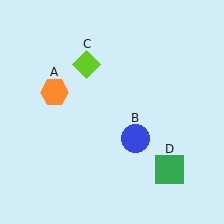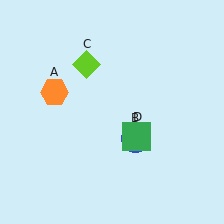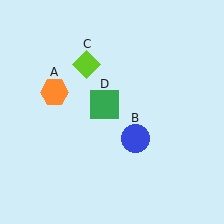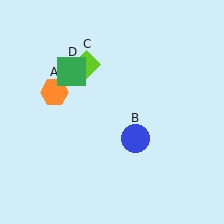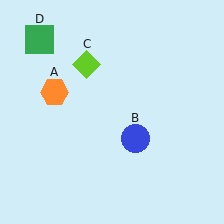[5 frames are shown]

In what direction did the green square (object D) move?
The green square (object D) moved up and to the left.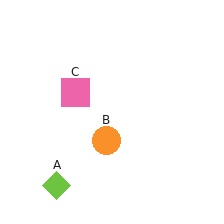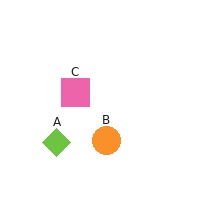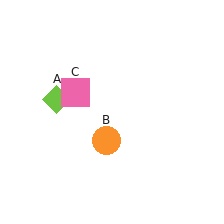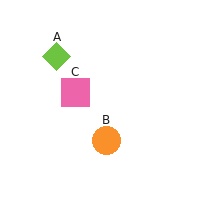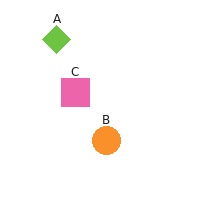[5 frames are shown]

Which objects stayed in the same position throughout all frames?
Orange circle (object B) and pink square (object C) remained stationary.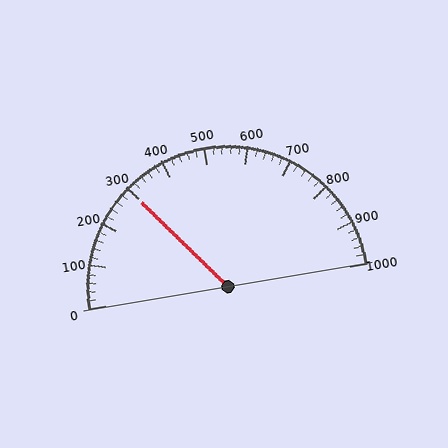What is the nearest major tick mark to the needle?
The nearest major tick mark is 300.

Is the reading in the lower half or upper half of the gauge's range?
The reading is in the lower half of the range (0 to 1000).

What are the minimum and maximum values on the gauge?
The gauge ranges from 0 to 1000.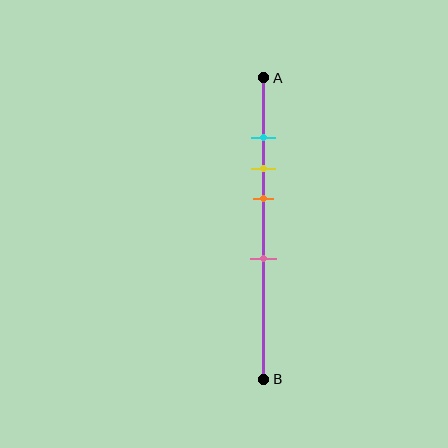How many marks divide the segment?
There are 4 marks dividing the segment.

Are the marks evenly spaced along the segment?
No, the marks are not evenly spaced.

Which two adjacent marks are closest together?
The cyan and yellow marks are the closest adjacent pair.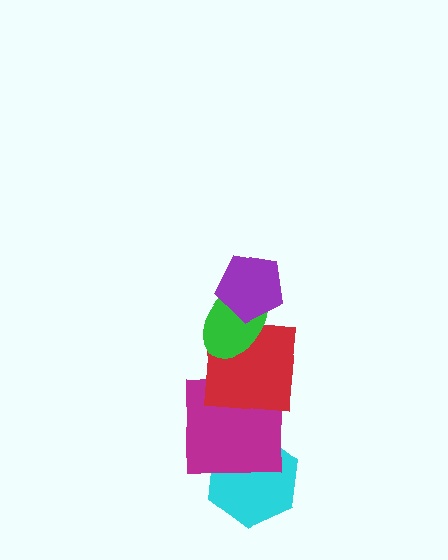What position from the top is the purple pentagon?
The purple pentagon is 1st from the top.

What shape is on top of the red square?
The green ellipse is on top of the red square.